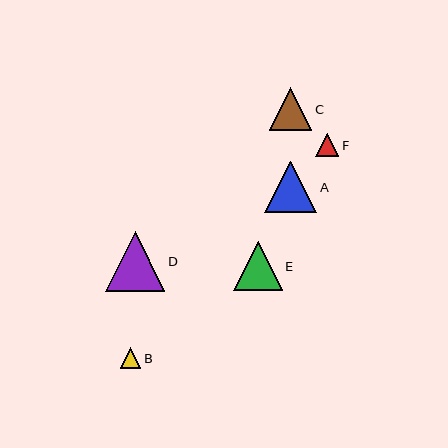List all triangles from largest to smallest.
From largest to smallest: D, A, E, C, F, B.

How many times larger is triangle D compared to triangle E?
Triangle D is approximately 1.2 times the size of triangle E.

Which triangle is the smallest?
Triangle B is the smallest with a size of approximately 21 pixels.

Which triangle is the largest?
Triangle D is the largest with a size of approximately 59 pixels.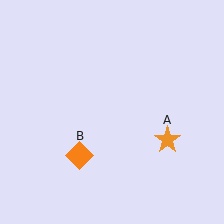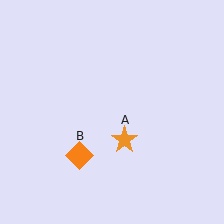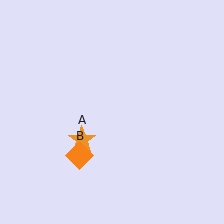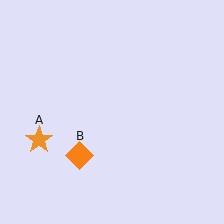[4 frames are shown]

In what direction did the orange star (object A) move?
The orange star (object A) moved left.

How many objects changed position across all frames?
1 object changed position: orange star (object A).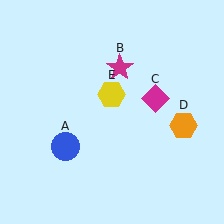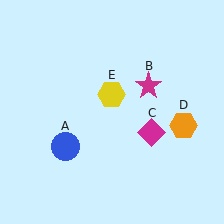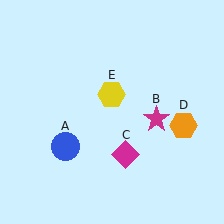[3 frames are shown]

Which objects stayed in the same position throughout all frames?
Blue circle (object A) and orange hexagon (object D) and yellow hexagon (object E) remained stationary.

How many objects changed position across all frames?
2 objects changed position: magenta star (object B), magenta diamond (object C).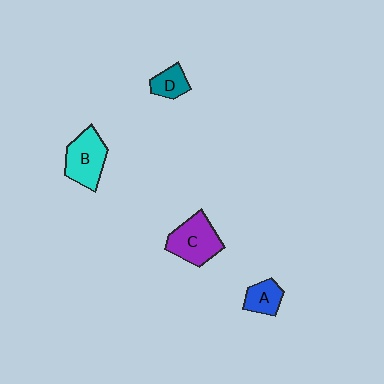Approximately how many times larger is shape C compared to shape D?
Approximately 2.0 times.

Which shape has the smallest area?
Shape D (teal).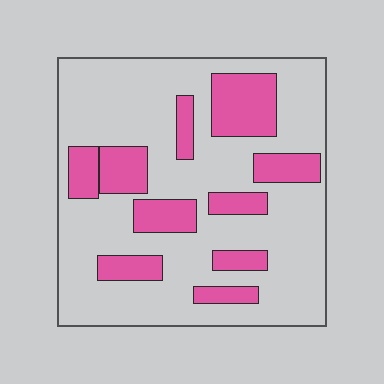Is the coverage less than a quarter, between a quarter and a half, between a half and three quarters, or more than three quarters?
Between a quarter and a half.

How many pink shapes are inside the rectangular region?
10.